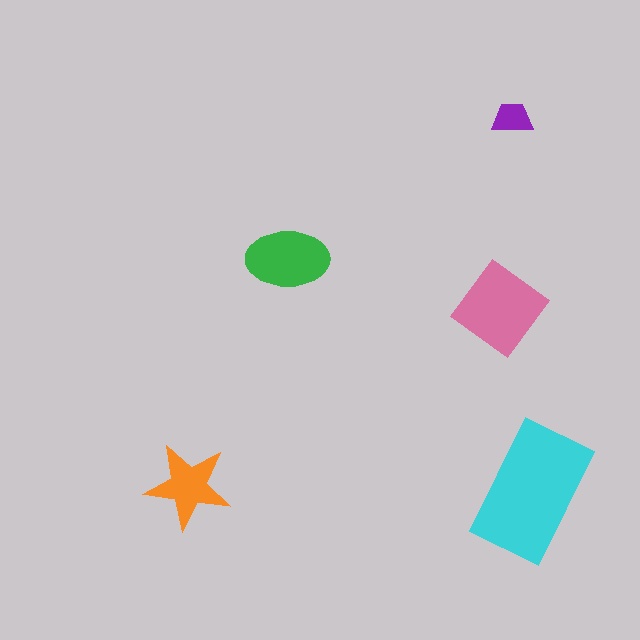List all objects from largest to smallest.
The cyan rectangle, the pink diamond, the green ellipse, the orange star, the purple trapezoid.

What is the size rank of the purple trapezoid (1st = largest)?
5th.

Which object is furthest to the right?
The cyan rectangle is rightmost.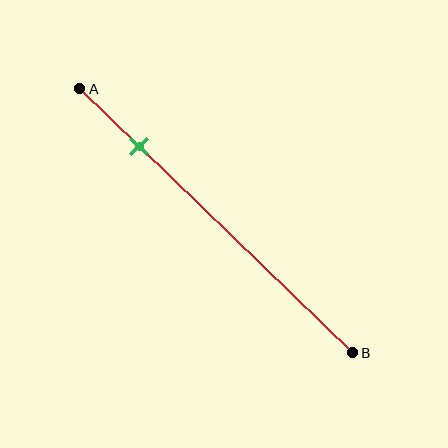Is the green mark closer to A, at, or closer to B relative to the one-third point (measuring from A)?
The green mark is closer to point A than the one-third point of segment AB.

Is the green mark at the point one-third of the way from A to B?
No, the mark is at about 20% from A, not at the 33% one-third point.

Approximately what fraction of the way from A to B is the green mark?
The green mark is approximately 20% of the way from A to B.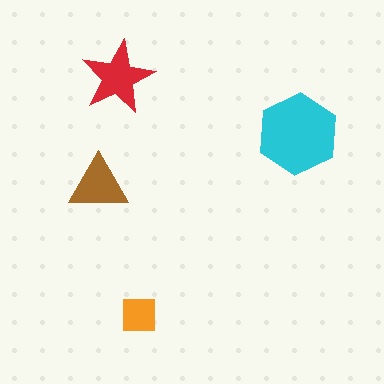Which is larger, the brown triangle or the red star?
The red star.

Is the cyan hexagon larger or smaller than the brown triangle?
Larger.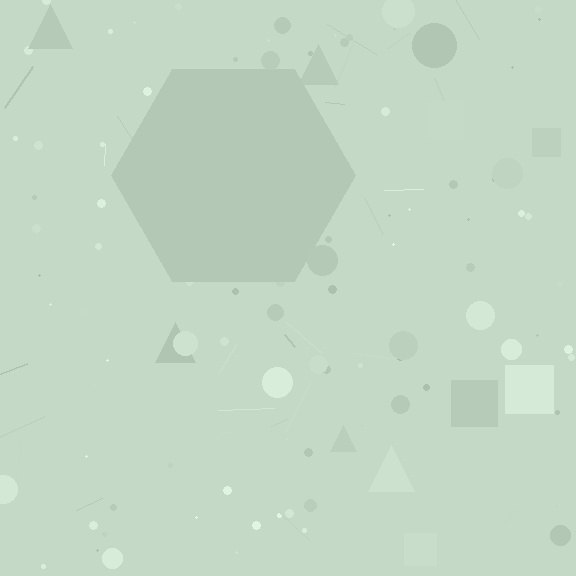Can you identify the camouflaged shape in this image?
The camouflaged shape is a hexagon.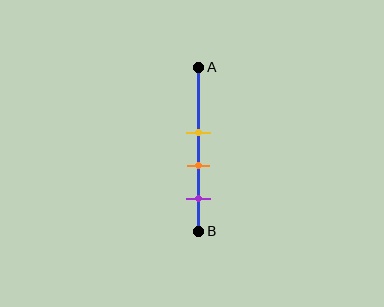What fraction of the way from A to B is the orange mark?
The orange mark is approximately 60% (0.6) of the way from A to B.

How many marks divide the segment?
There are 3 marks dividing the segment.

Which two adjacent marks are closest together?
The yellow and orange marks are the closest adjacent pair.